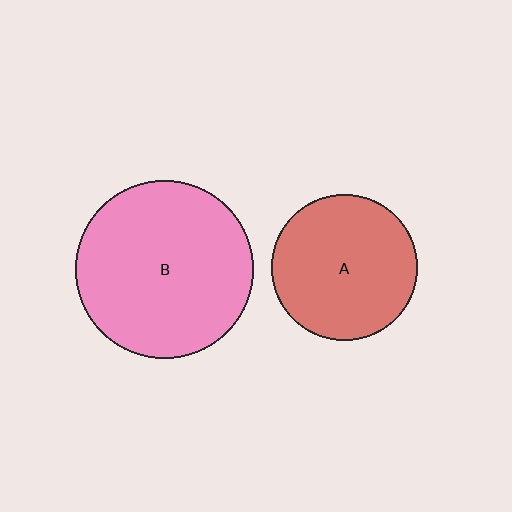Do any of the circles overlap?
No, none of the circles overlap.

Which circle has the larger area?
Circle B (pink).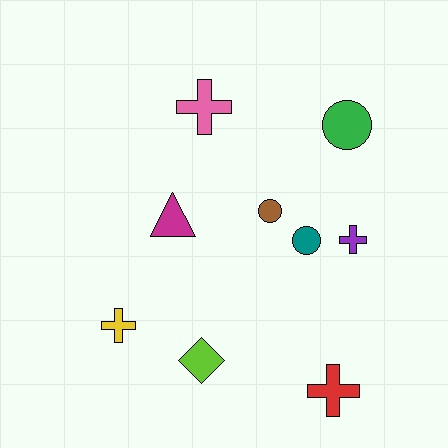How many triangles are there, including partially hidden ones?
There is 1 triangle.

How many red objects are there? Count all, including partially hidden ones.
There is 1 red object.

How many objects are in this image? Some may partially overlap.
There are 9 objects.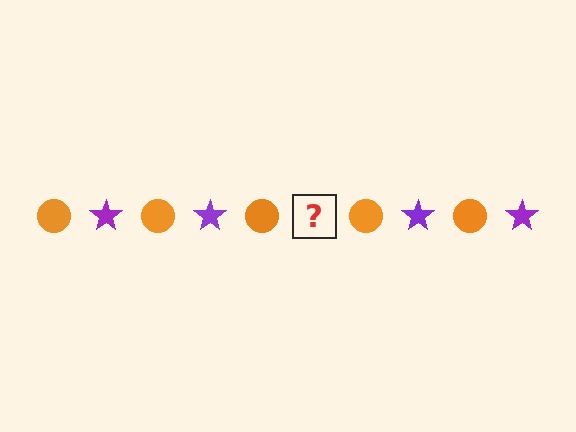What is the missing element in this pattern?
The missing element is a purple star.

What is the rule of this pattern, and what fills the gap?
The rule is that the pattern alternates between orange circle and purple star. The gap should be filled with a purple star.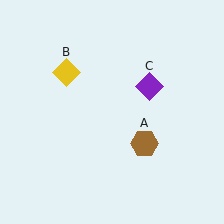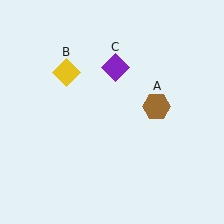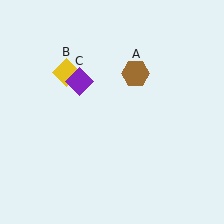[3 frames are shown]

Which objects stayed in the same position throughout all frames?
Yellow diamond (object B) remained stationary.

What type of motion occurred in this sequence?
The brown hexagon (object A), purple diamond (object C) rotated counterclockwise around the center of the scene.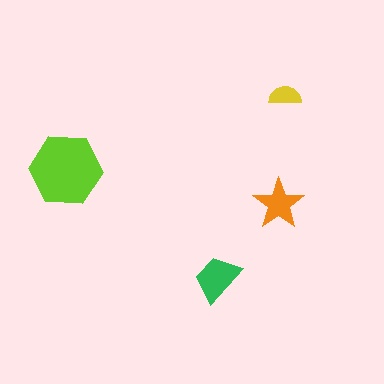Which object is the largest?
The lime hexagon.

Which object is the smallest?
The yellow semicircle.